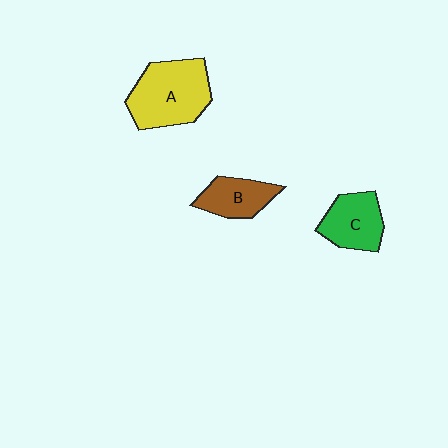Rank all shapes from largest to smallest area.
From largest to smallest: A (yellow), C (green), B (brown).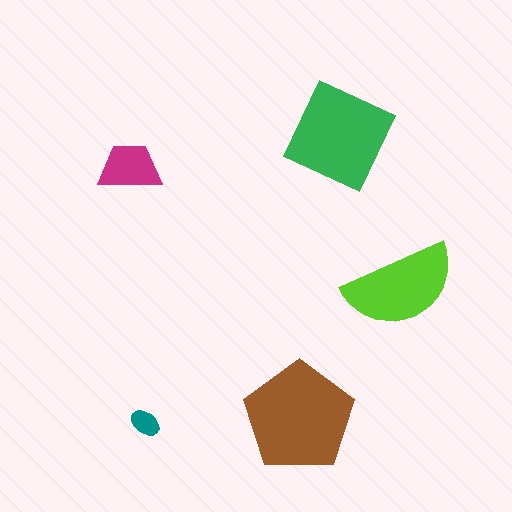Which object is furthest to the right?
The lime semicircle is rightmost.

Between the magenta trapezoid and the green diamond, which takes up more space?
The green diamond.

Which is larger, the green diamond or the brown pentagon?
The brown pentagon.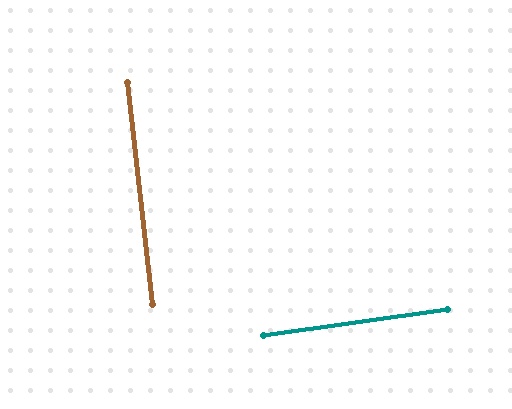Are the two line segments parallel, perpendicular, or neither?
Perpendicular — they meet at approximately 88°.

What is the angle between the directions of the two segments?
Approximately 88 degrees.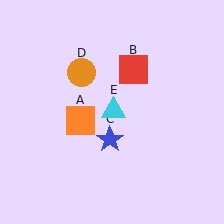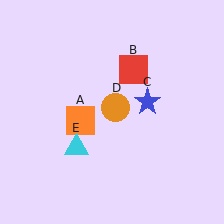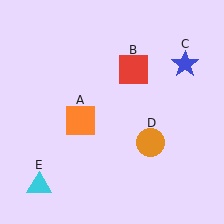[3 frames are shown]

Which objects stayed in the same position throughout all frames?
Orange square (object A) and red square (object B) remained stationary.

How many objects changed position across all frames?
3 objects changed position: blue star (object C), orange circle (object D), cyan triangle (object E).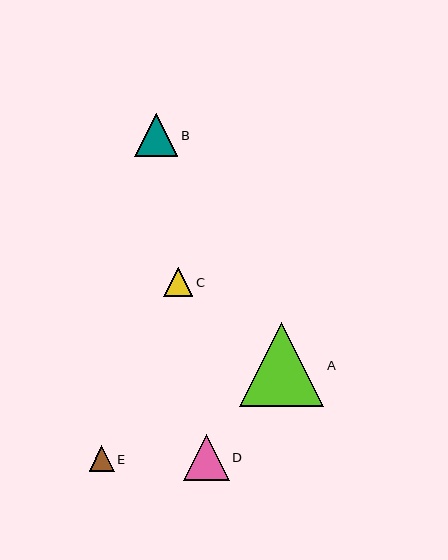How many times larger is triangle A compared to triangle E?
Triangle A is approximately 3.4 times the size of triangle E.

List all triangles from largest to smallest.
From largest to smallest: A, D, B, C, E.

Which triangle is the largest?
Triangle A is the largest with a size of approximately 84 pixels.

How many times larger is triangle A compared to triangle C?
Triangle A is approximately 2.9 times the size of triangle C.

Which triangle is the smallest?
Triangle E is the smallest with a size of approximately 25 pixels.